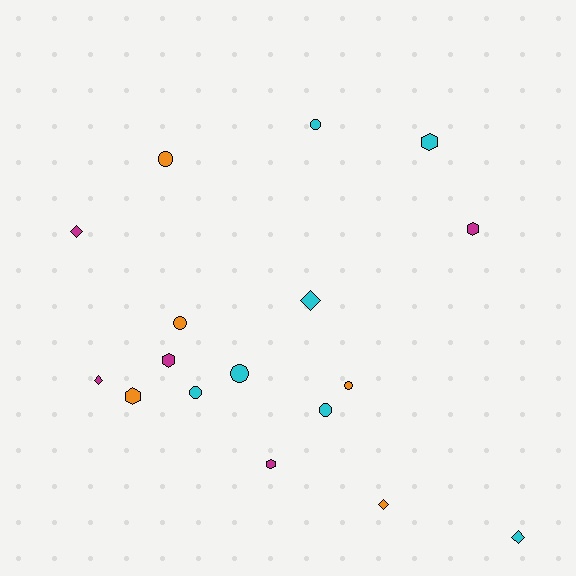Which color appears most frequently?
Cyan, with 7 objects.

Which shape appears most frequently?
Circle, with 7 objects.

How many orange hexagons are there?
There is 1 orange hexagon.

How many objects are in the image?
There are 17 objects.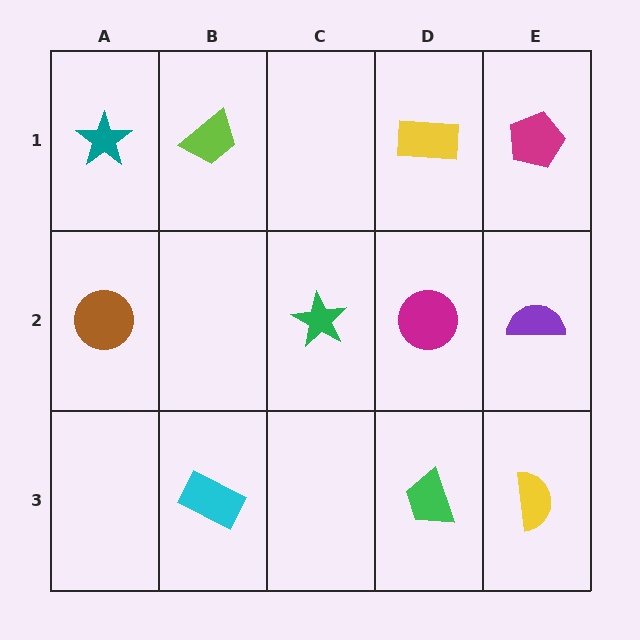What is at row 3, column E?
A yellow semicircle.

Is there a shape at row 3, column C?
No, that cell is empty.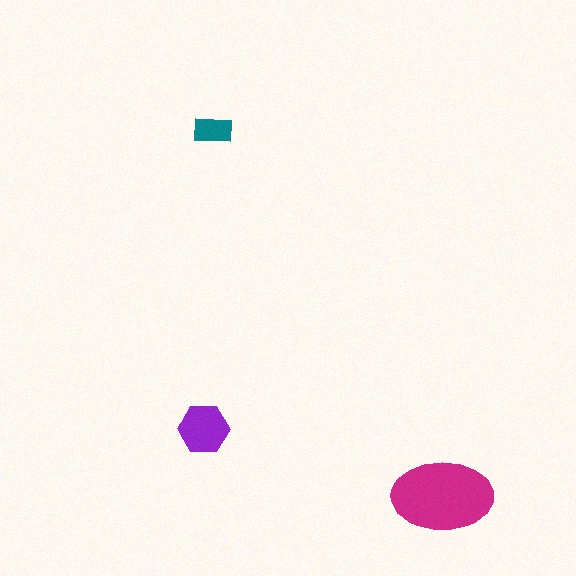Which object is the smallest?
The teal rectangle.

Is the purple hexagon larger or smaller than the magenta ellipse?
Smaller.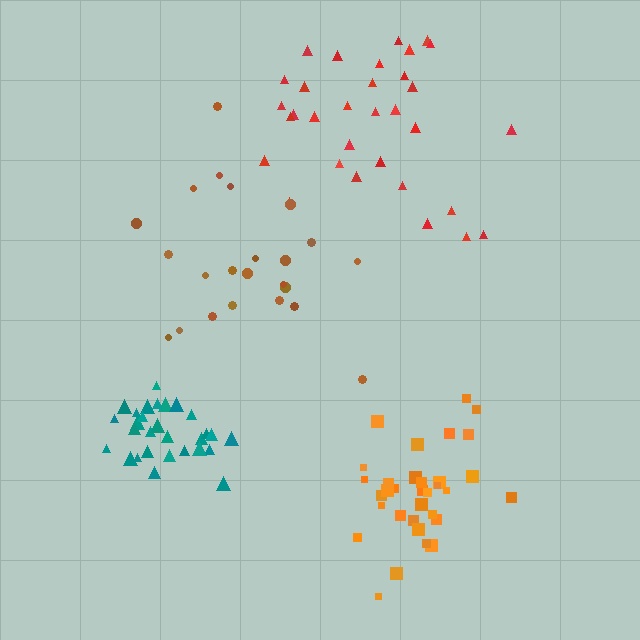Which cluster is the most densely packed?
Teal.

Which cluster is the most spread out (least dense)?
Red.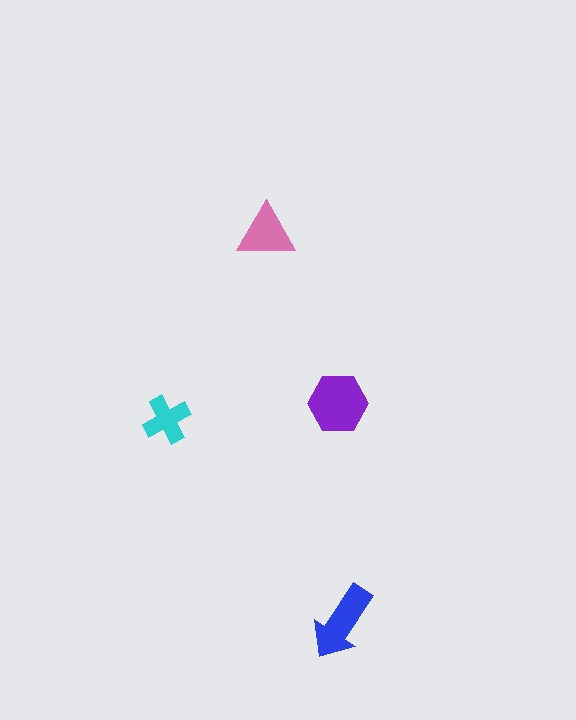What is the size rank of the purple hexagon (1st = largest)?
1st.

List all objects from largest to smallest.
The purple hexagon, the blue arrow, the pink triangle, the cyan cross.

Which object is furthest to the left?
The cyan cross is leftmost.